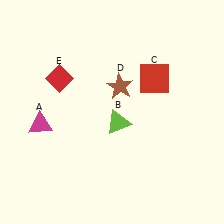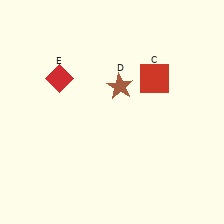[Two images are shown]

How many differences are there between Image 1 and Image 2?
There are 2 differences between the two images.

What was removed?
The lime triangle (B), the magenta triangle (A) were removed in Image 2.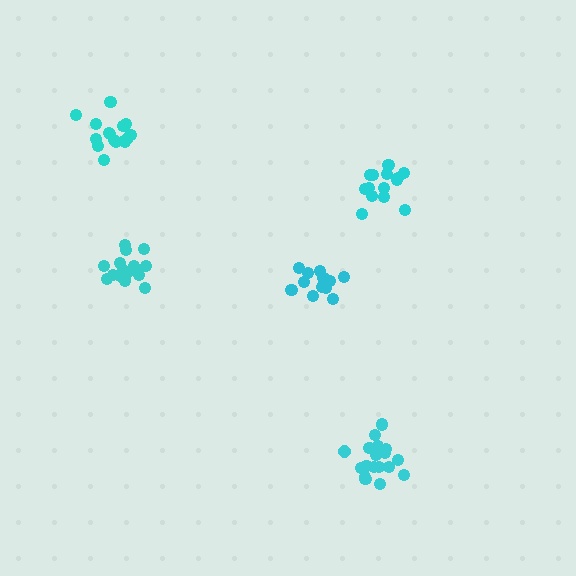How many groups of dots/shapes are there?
There are 5 groups.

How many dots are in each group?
Group 1: 14 dots, Group 2: 16 dots, Group 3: 18 dots, Group 4: 16 dots, Group 5: 13 dots (77 total).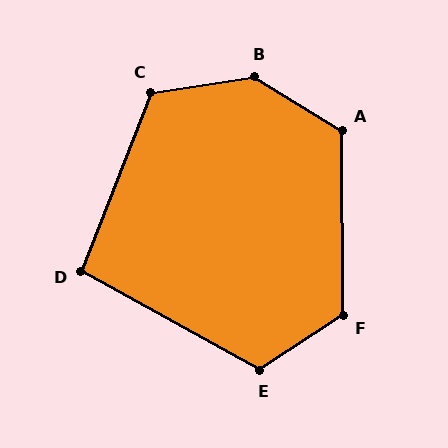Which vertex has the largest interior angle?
B, at approximately 140 degrees.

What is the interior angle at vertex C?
Approximately 120 degrees (obtuse).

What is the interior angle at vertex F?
Approximately 123 degrees (obtuse).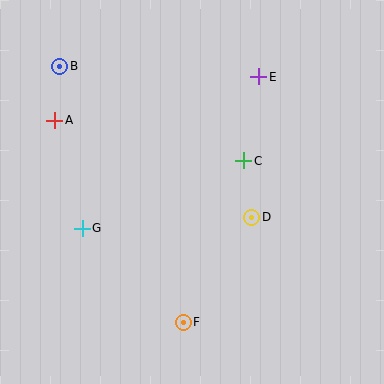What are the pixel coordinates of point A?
Point A is at (55, 121).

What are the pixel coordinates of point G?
Point G is at (82, 228).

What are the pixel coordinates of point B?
Point B is at (60, 66).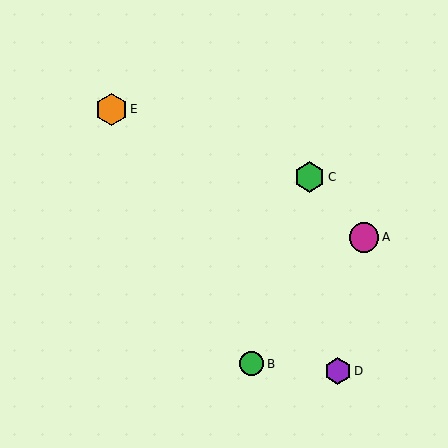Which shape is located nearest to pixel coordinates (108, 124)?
The orange hexagon (labeled E) at (111, 109) is nearest to that location.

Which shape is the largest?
The orange hexagon (labeled E) is the largest.